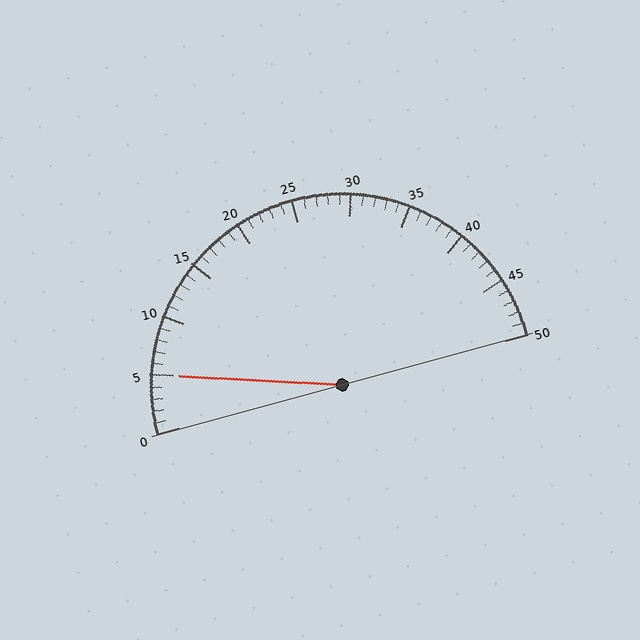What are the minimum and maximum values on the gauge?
The gauge ranges from 0 to 50.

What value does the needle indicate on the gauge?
The needle indicates approximately 5.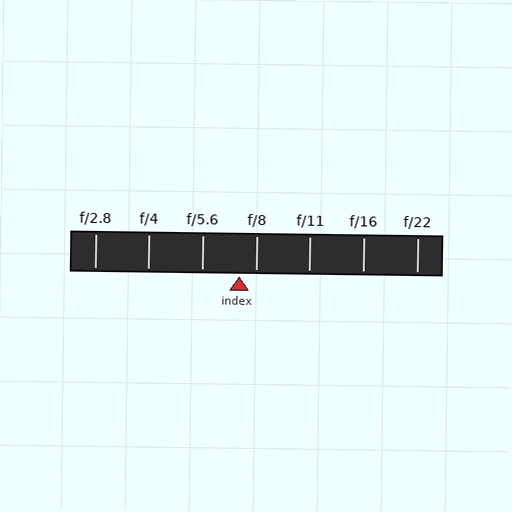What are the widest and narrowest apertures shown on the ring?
The widest aperture shown is f/2.8 and the narrowest is f/22.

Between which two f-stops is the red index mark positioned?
The index mark is between f/5.6 and f/8.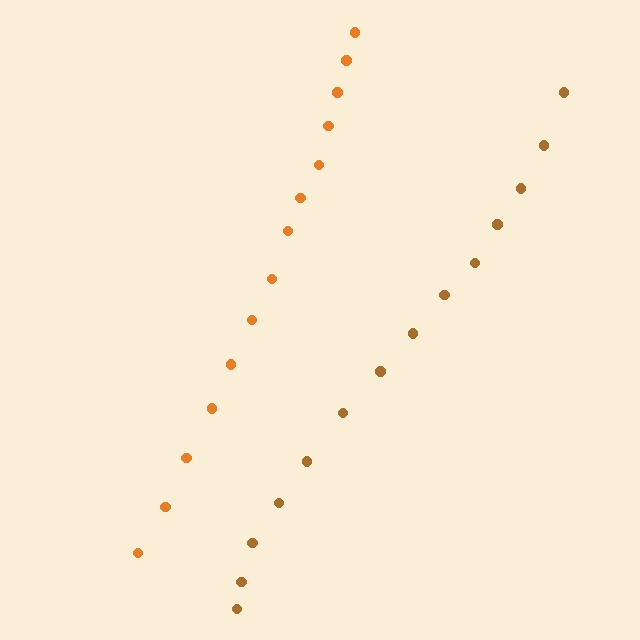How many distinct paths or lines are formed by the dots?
There are 2 distinct paths.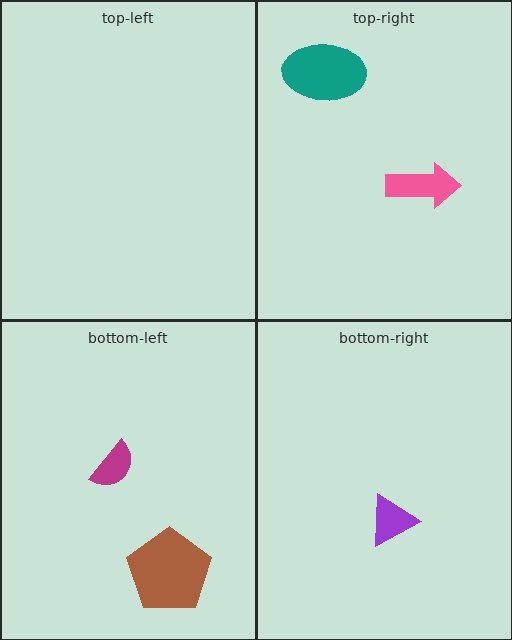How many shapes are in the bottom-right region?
1.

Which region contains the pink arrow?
The top-right region.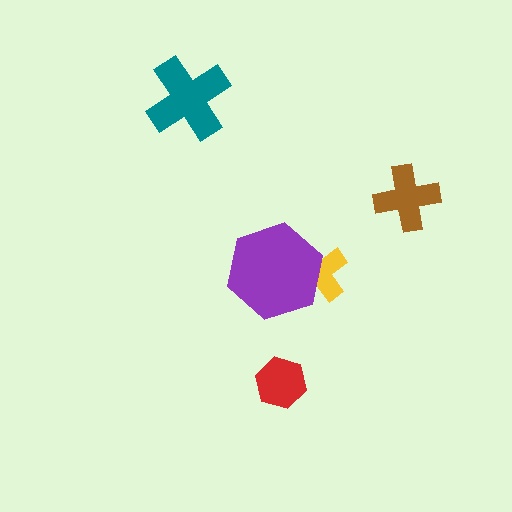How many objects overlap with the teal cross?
0 objects overlap with the teal cross.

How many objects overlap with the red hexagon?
0 objects overlap with the red hexagon.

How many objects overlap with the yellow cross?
1 object overlaps with the yellow cross.